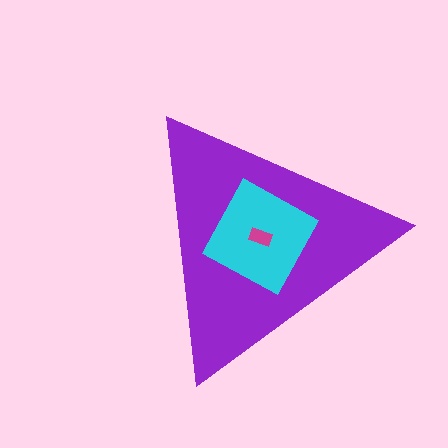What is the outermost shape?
The purple triangle.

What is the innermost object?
The magenta rectangle.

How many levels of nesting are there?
3.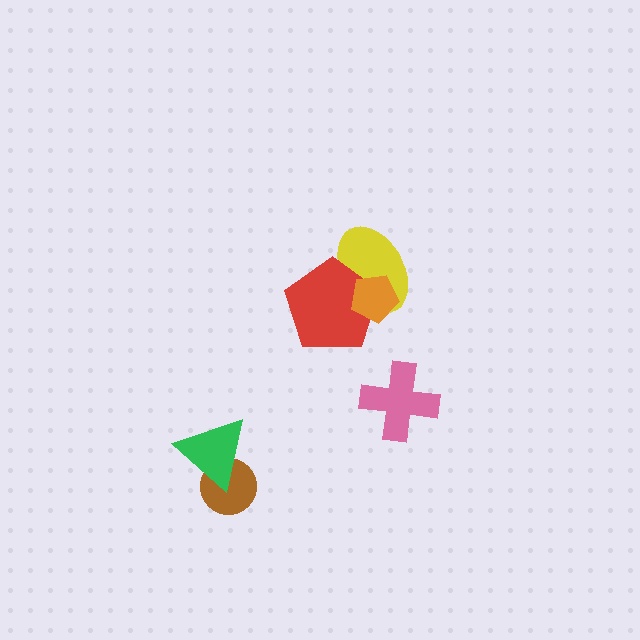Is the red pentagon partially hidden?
Yes, it is partially covered by another shape.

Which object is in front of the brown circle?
The green triangle is in front of the brown circle.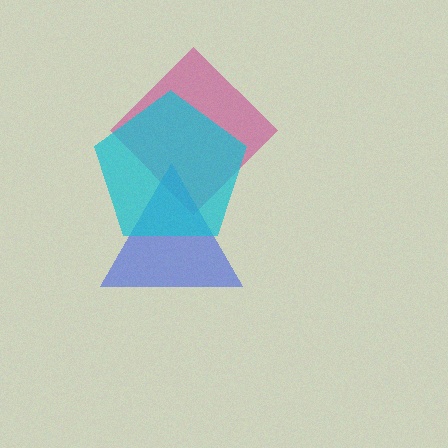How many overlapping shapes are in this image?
There are 3 overlapping shapes in the image.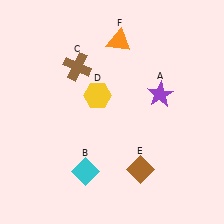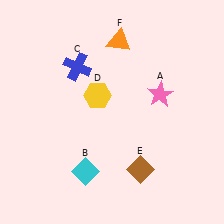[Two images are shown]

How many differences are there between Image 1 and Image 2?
There are 2 differences between the two images.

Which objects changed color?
A changed from purple to pink. C changed from brown to blue.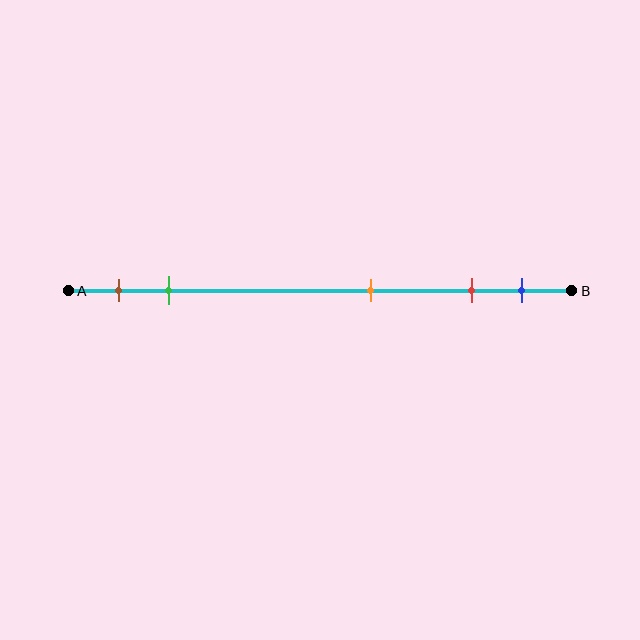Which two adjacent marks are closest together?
The red and blue marks are the closest adjacent pair.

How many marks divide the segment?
There are 5 marks dividing the segment.